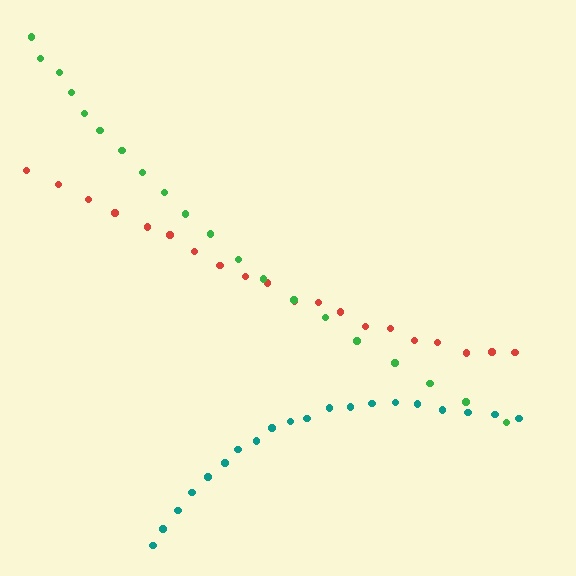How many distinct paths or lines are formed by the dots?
There are 3 distinct paths.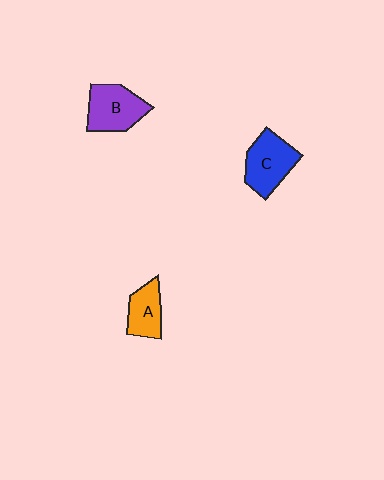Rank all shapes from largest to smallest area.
From largest to smallest: C (blue), B (purple), A (orange).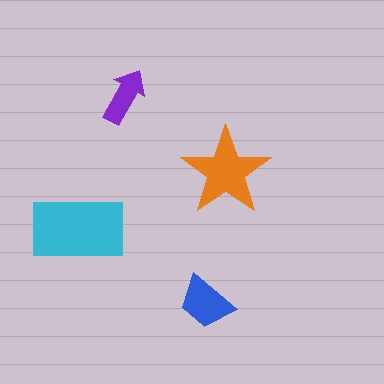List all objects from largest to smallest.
The cyan rectangle, the orange star, the blue trapezoid, the purple arrow.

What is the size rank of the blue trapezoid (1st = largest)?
3rd.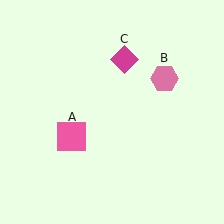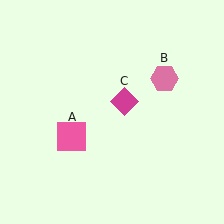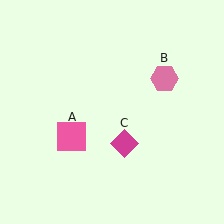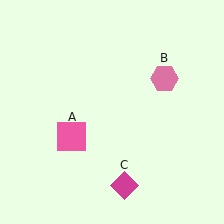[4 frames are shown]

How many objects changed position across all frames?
1 object changed position: magenta diamond (object C).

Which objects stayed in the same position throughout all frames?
Pink square (object A) and pink hexagon (object B) remained stationary.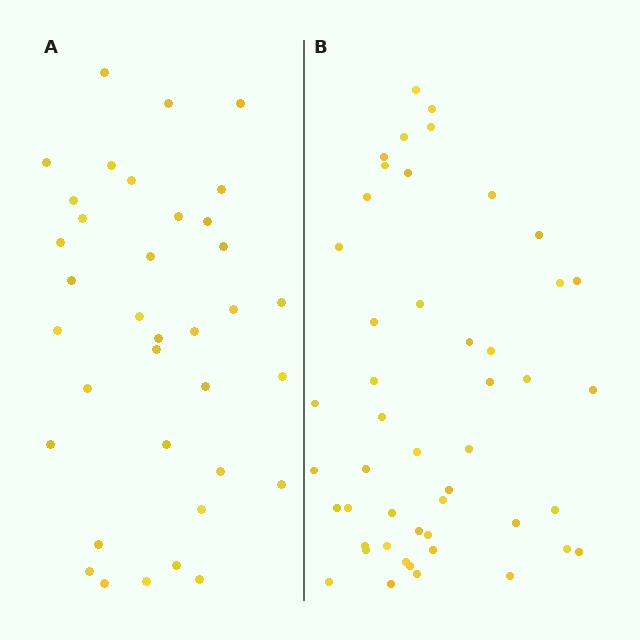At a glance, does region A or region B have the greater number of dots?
Region B (the right region) has more dots.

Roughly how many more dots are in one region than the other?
Region B has roughly 12 or so more dots than region A.